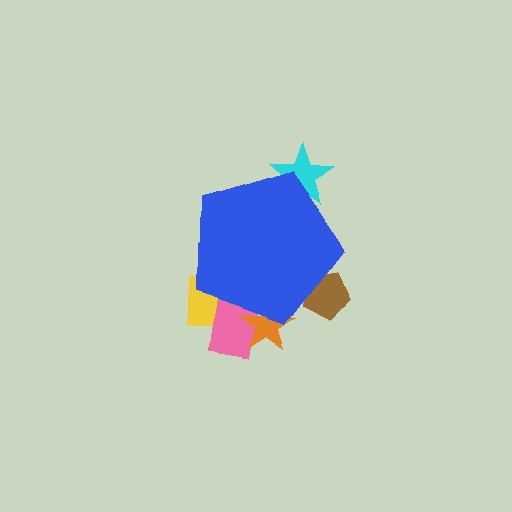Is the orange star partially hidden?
Yes, the orange star is partially hidden behind the blue pentagon.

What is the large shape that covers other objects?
A blue pentagon.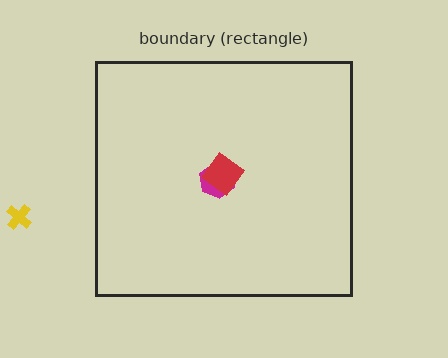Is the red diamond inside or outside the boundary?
Inside.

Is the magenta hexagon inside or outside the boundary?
Inside.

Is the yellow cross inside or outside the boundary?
Outside.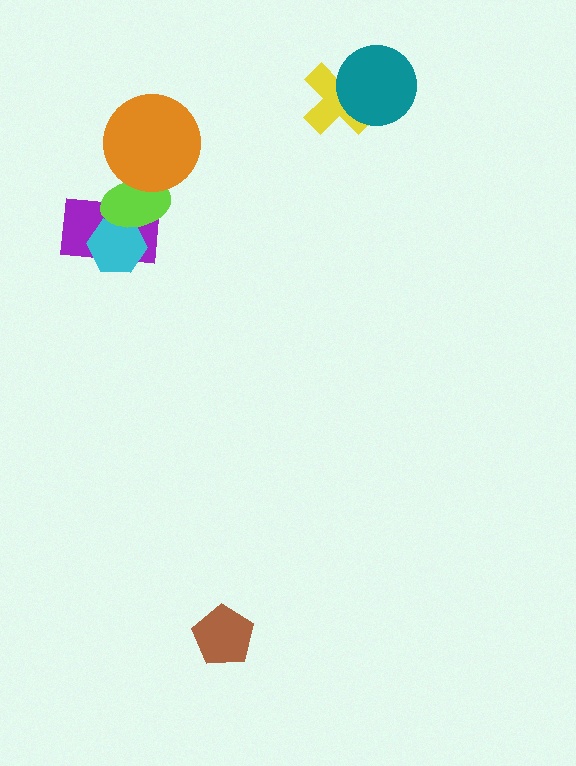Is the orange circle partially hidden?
No, no other shape covers it.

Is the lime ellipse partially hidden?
Yes, it is partially covered by another shape.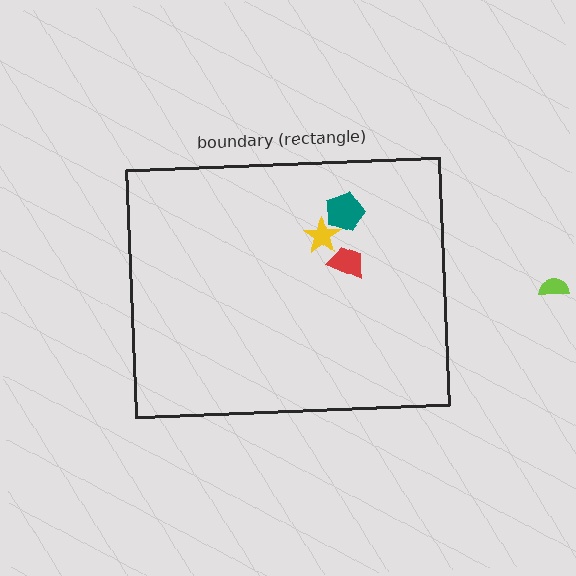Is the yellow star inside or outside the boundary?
Inside.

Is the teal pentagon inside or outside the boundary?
Inside.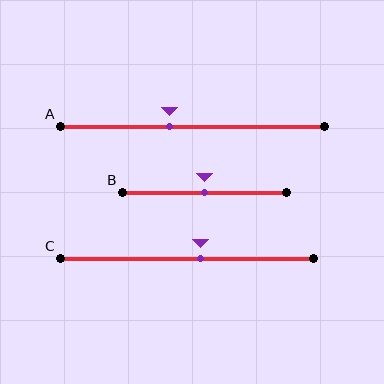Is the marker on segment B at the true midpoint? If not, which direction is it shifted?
Yes, the marker on segment B is at the true midpoint.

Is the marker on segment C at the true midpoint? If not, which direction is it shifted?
No, the marker on segment C is shifted to the right by about 5% of the segment length.